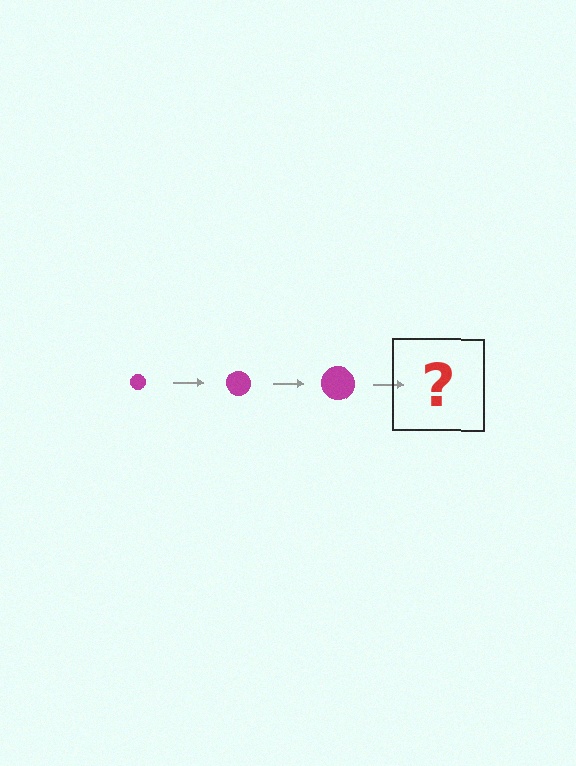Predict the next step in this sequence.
The next step is a magenta circle, larger than the previous one.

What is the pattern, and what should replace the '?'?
The pattern is that the circle gets progressively larger each step. The '?' should be a magenta circle, larger than the previous one.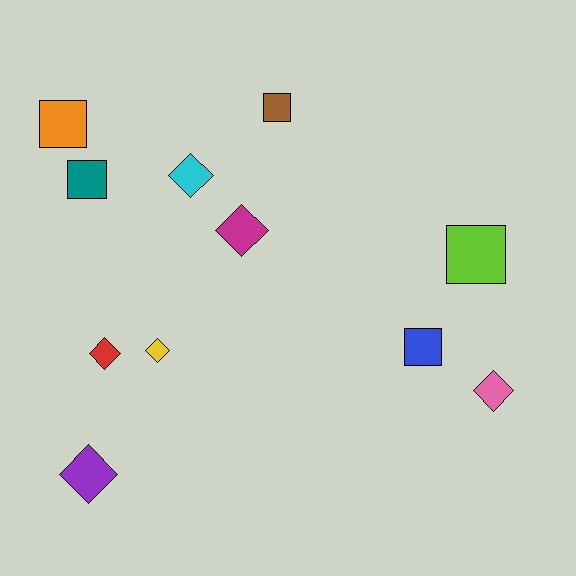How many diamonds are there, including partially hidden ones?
There are 6 diamonds.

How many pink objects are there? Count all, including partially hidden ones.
There is 1 pink object.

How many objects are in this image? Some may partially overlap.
There are 11 objects.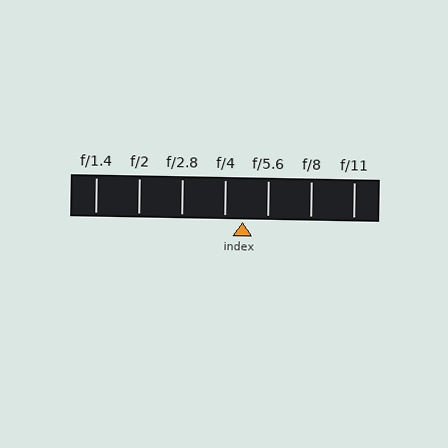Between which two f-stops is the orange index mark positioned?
The index mark is between f/4 and f/5.6.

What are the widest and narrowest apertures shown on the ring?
The widest aperture shown is f/1.4 and the narrowest is f/11.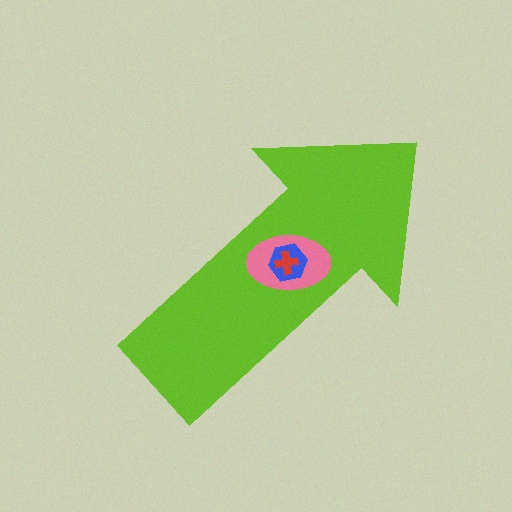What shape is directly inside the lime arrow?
The pink ellipse.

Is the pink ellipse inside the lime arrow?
Yes.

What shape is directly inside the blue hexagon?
The red cross.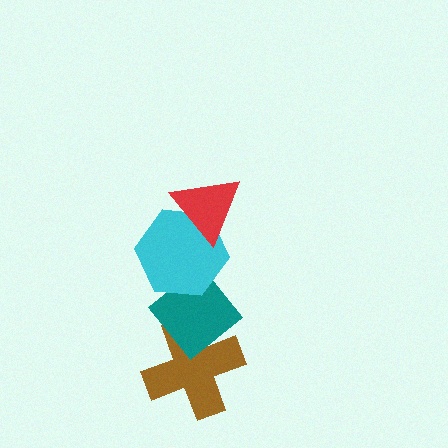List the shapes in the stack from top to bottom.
From top to bottom: the red triangle, the cyan hexagon, the teal diamond, the brown cross.